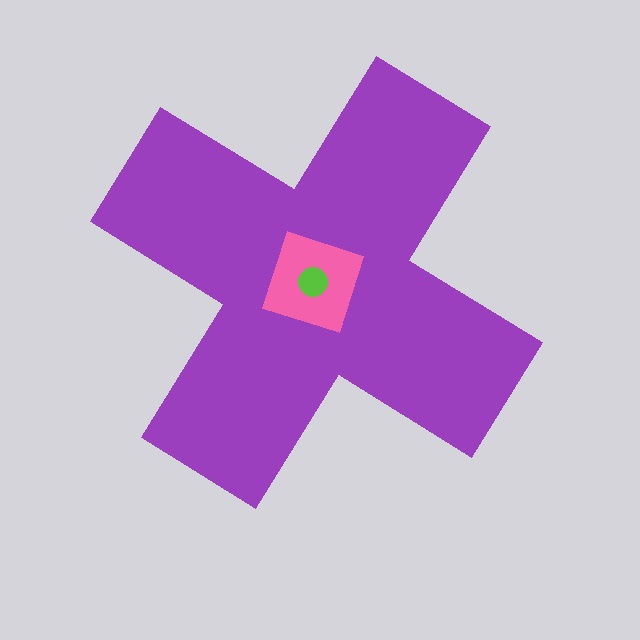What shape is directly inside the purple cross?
The pink diamond.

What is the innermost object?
The lime circle.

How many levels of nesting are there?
3.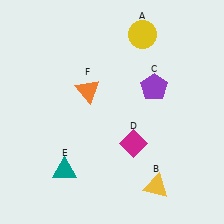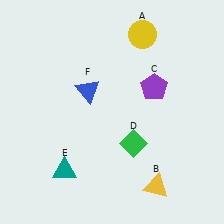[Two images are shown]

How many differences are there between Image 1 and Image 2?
There are 2 differences between the two images.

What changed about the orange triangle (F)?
In Image 1, F is orange. In Image 2, it changed to blue.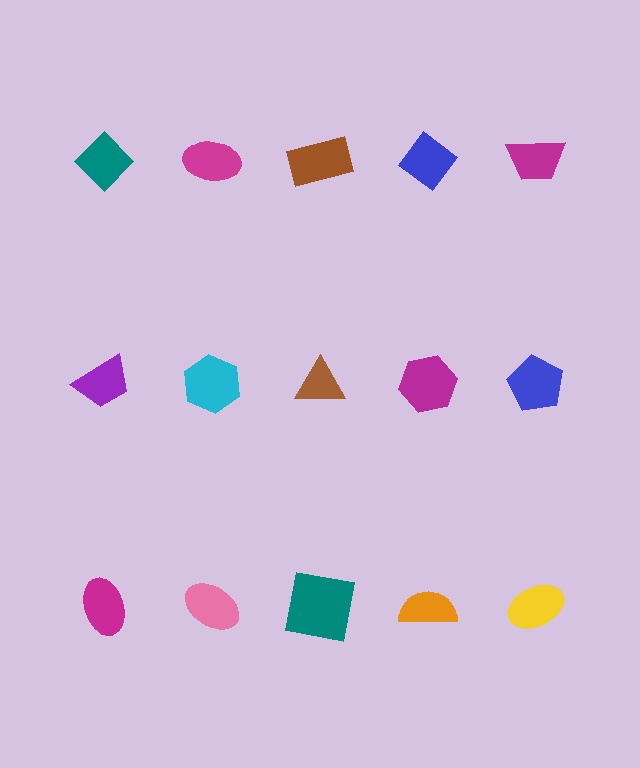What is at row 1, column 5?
A magenta trapezoid.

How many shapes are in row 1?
5 shapes.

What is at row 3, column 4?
An orange semicircle.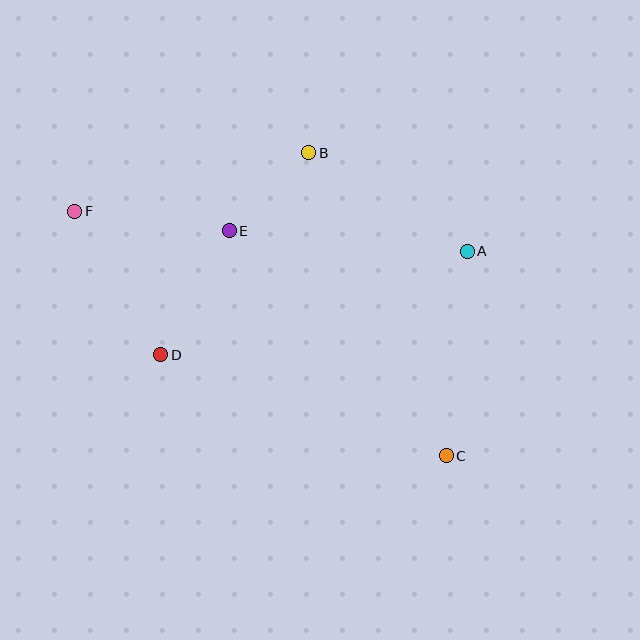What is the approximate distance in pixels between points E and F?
The distance between E and F is approximately 156 pixels.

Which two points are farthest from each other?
Points C and F are farthest from each other.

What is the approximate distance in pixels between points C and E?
The distance between C and E is approximately 313 pixels.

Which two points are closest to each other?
Points B and E are closest to each other.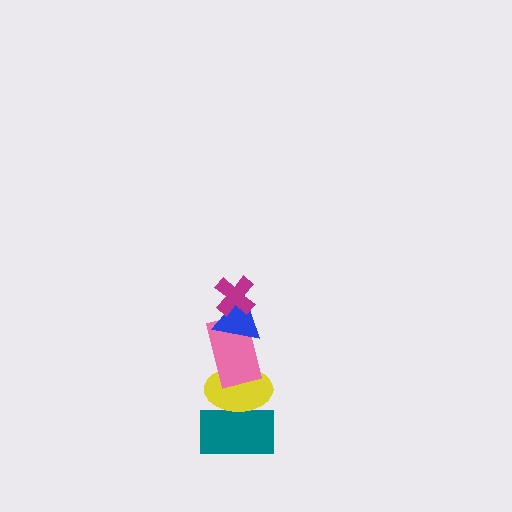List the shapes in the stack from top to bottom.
From top to bottom: the magenta cross, the blue triangle, the pink rectangle, the yellow ellipse, the teal rectangle.